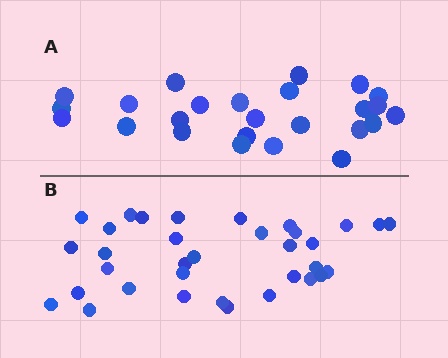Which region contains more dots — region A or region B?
Region B (the bottom region) has more dots.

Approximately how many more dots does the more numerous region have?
Region B has roughly 8 or so more dots than region A.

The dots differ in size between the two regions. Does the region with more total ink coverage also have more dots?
No. Region A has more total ink coverage because its dots are larger, but region B actually contains more individual dots. Total area can be misleading — the number of items is what matters here.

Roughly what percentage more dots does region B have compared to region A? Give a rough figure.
About 35% more.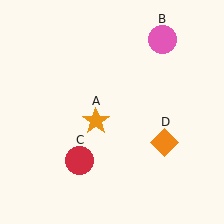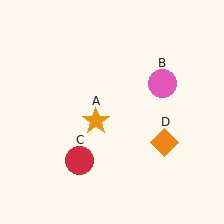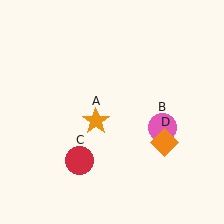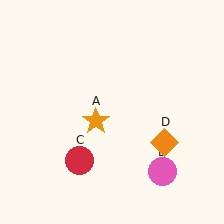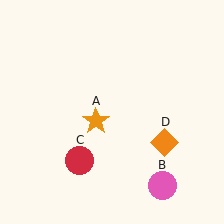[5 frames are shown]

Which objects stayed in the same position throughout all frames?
Orange star (object A) and red circle (object C) and orange diamond (object D) remained stationary.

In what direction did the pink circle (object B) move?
The pink circle (object B) moved down.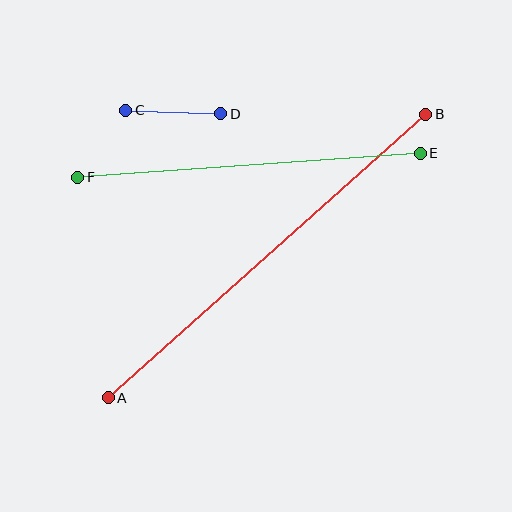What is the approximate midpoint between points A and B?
The midpoint is at approximately (267, 256) pixels.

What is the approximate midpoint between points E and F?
The midpoint is at approximately (249, 165) pixels.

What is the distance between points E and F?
The distance is approximately 343 pixels.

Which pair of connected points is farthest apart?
Points A and B are farthest apart.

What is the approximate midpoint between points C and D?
The midpoint is at approximately (173, 112) pixels.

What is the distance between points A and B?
The distance is approximately 426 pixels.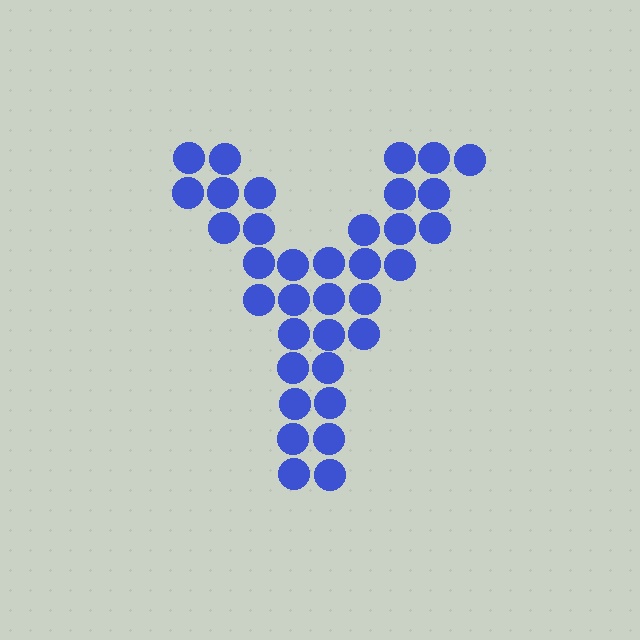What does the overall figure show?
The overall figure shows the letter Y.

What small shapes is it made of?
It is made of small circles.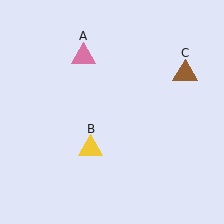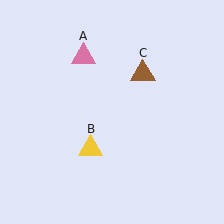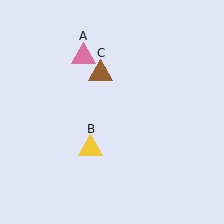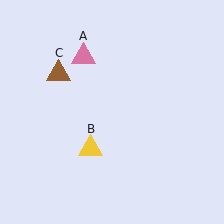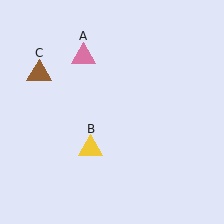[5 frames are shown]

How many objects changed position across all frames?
1 object changed position: brown triangle (object C).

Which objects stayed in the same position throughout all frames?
Pink triangle (object A) and yellow triangle (object B) remained stationary.